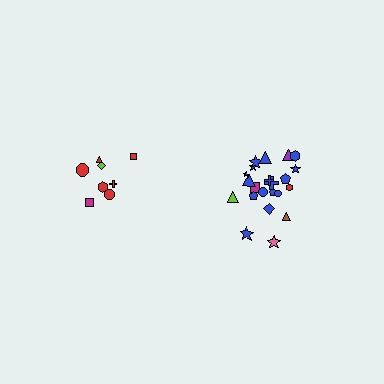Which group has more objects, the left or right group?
The right group.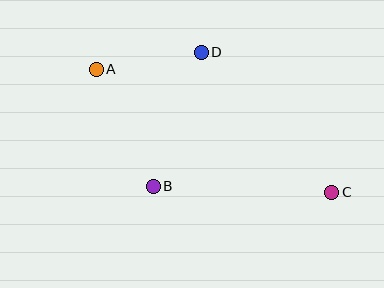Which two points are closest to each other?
Points A and D are closest to each other.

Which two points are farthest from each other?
Points A and C are farthest from each other.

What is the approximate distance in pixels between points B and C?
The distance between B and C is approximately 179 pixels.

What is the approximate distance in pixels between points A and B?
The distance between A and B is approximately 130 pixels.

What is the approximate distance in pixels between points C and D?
The distance between C and D is approximately 191 pixels.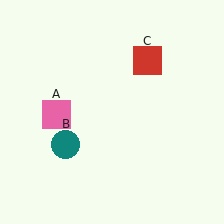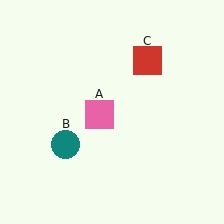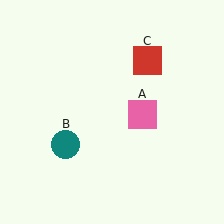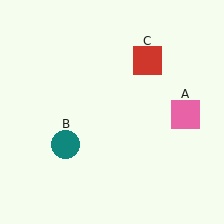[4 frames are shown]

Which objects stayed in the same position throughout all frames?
Teal circle (object B) and red square (object C) remained stationary.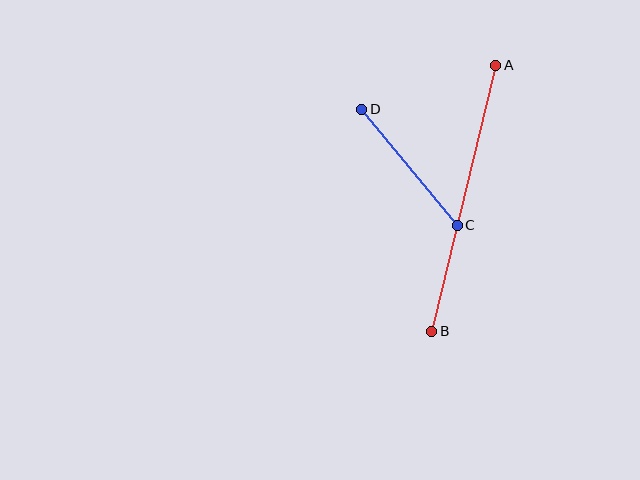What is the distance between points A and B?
The distance is approximately 274 pixels.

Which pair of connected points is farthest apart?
Points A and B are farthest apart.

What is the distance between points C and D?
The distance is approximately 150 pixels.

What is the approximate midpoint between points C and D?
The midpoint is at approximately (410, 167) pixels.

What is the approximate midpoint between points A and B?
The midpoint is at approximately (464, 198) pixels.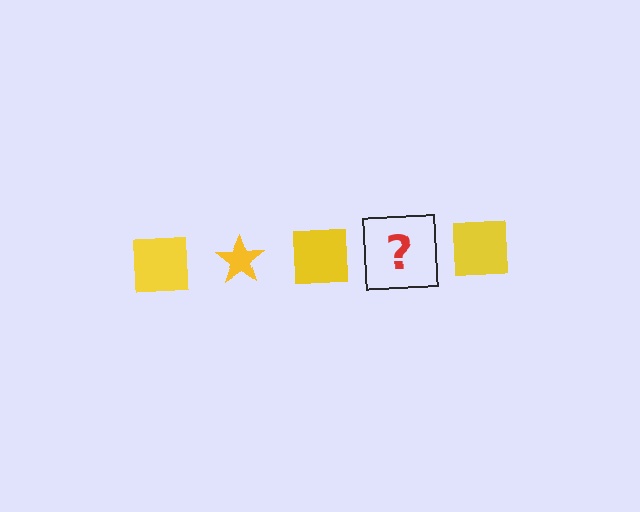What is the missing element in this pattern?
The missing element is a yellow star.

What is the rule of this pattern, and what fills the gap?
The rule is that the pattern cycles through square, star shapes in yellow. The gap should be filled with a yellow star.